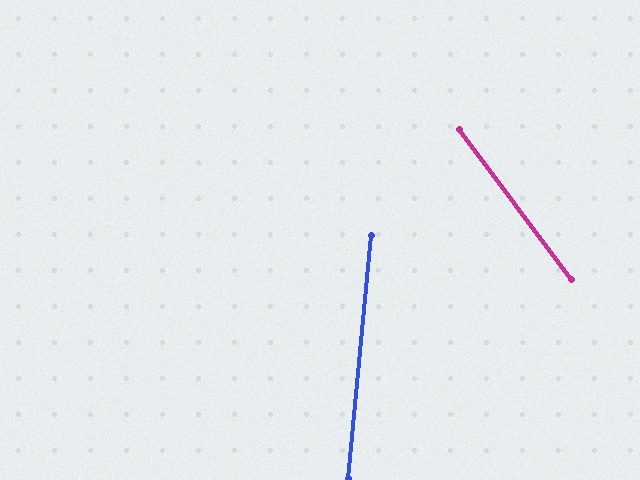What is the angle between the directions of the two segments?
Approximately 42 degrees.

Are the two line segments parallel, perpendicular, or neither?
Neither parallel nor perpendicular — they differ by about 42°.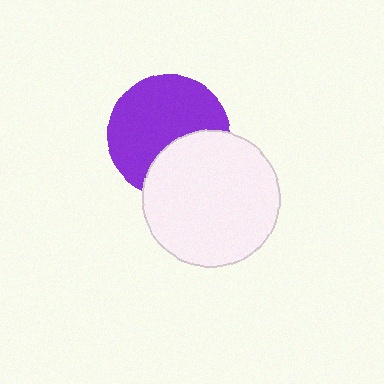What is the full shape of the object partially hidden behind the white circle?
The partially hidden object is a purple circle.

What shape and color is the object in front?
The object in front is a white circle.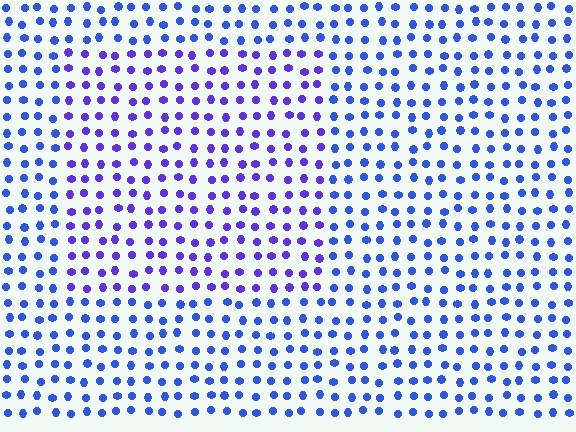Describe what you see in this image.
The image is filled with small blue elements in a uniform arrangement. A rectangle-shaped region is visible where the elements are tinted to a slightly different hue, forming a subtle color boundary.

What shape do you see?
I see a rectangle.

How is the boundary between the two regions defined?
The boundary is defined purely by a slight shift in hue (about 29 degrees). Spacing, size, and orientation are identical on both sides.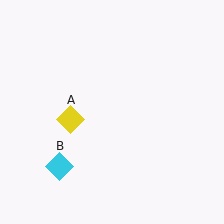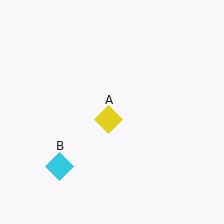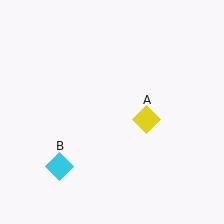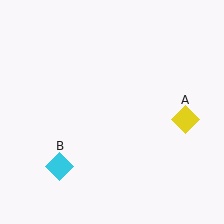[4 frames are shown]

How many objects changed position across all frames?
1 object changed position: yellow diamond (object A).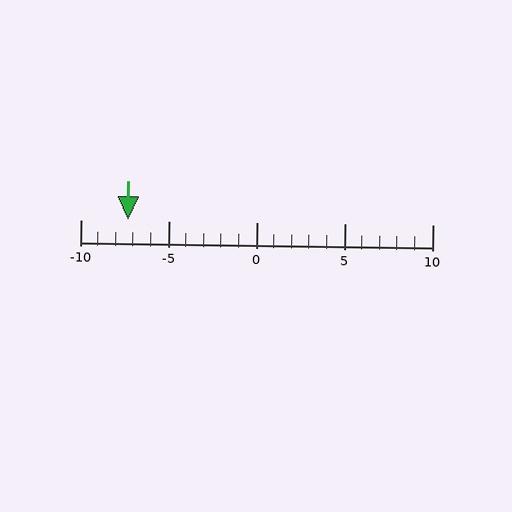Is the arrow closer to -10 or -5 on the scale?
The arrow is closer to -5.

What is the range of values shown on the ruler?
The ruler shows values from -10 to 10.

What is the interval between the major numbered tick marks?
The major tick marks are spaced 5 units apart.